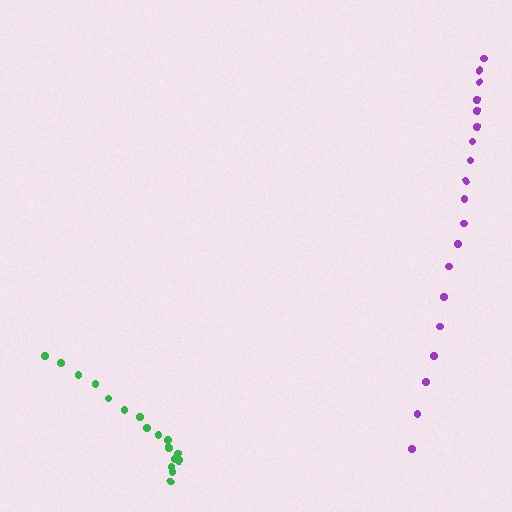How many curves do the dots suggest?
There are 2 distinct paths.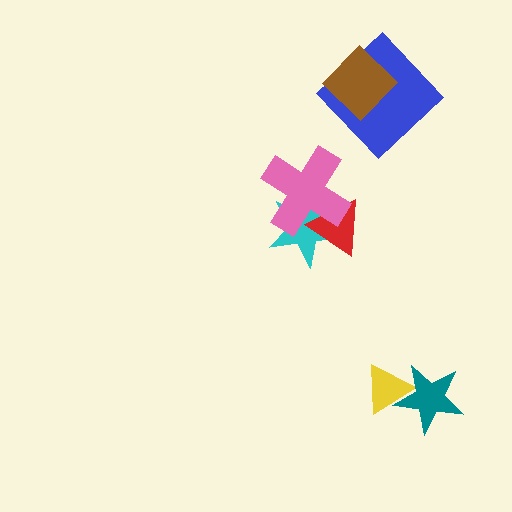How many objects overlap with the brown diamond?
1 object overlaps with the brown diamond.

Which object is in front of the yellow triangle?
The teal star is in front of the yellow triangle.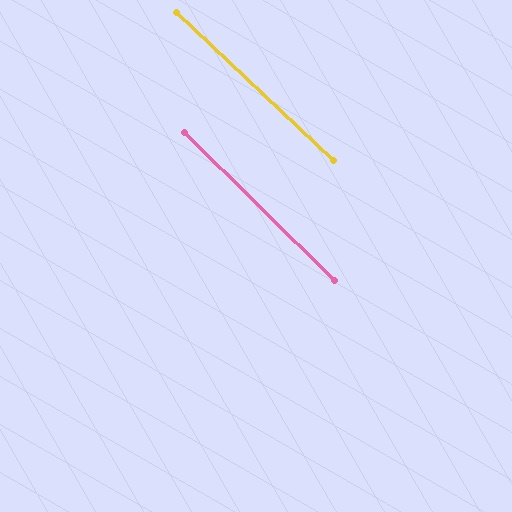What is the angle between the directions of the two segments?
Approximately 1 degree.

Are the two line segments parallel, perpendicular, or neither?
Parallel — their directions differ by only 1.2°.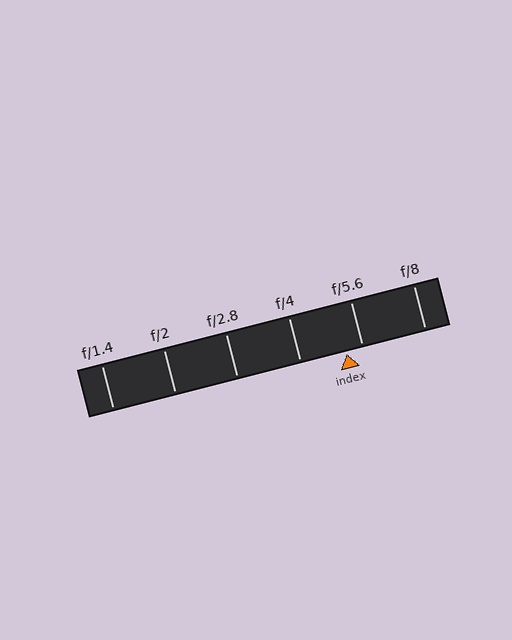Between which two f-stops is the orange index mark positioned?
The index mark is between f/4 and f/5.6.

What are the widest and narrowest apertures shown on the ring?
The widest aperture shown is f/1.4 and the narrowest is f/8.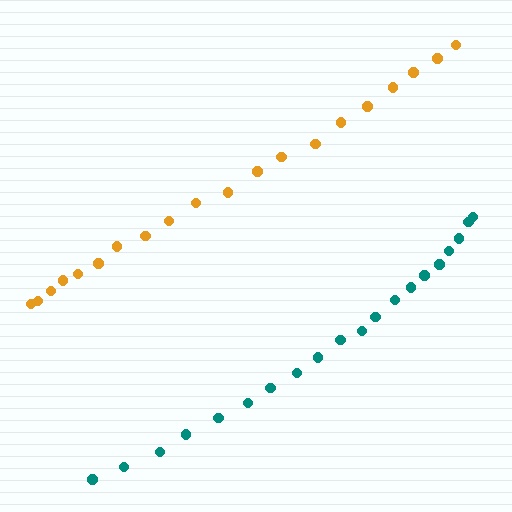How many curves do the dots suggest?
There are 2 distinct paths.